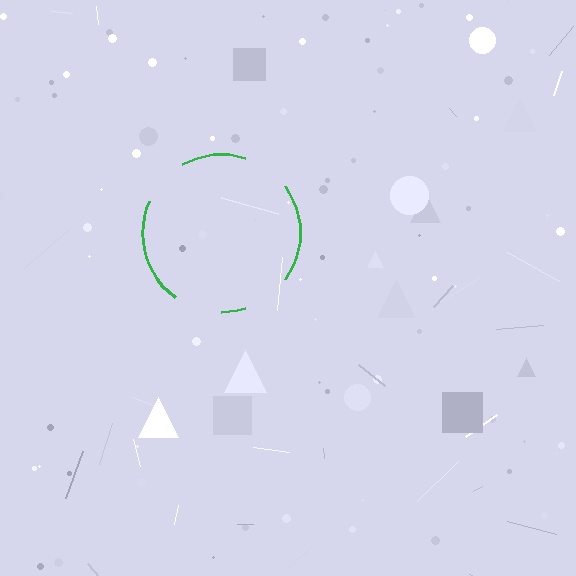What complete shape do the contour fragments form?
The contour fragments form a circle.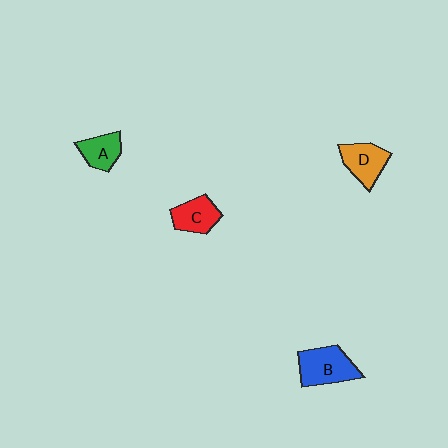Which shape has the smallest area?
Shape A (green).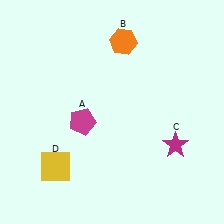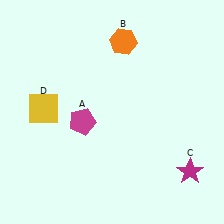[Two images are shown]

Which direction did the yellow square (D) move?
The yellow square (D) moved up.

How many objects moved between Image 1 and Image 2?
2 objects moved between the two images.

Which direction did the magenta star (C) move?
The magenta star (C) moved down.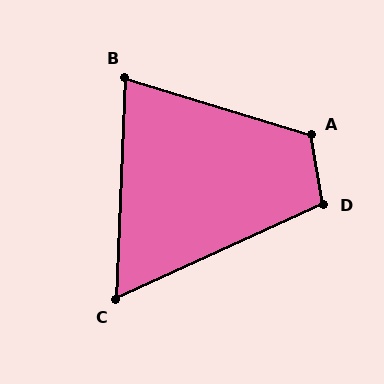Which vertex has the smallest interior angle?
C, at approximately 63 degrees.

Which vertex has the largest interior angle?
A, at approximately 117 degrees.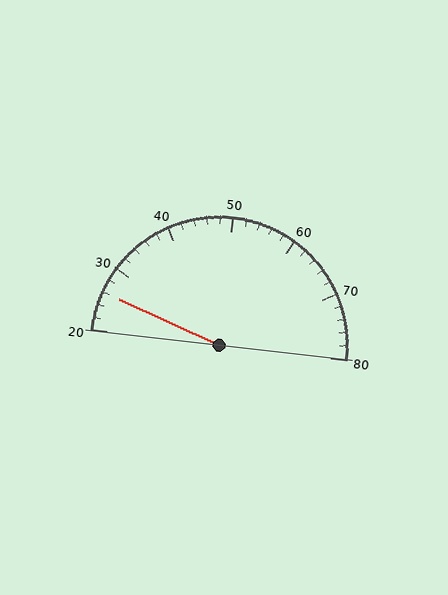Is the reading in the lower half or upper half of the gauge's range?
The reading is in the lower half of the range (20 to 80).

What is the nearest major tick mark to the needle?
The nearest major tick mark is 30.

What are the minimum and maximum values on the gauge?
The gauge ranges from 20 to 80.